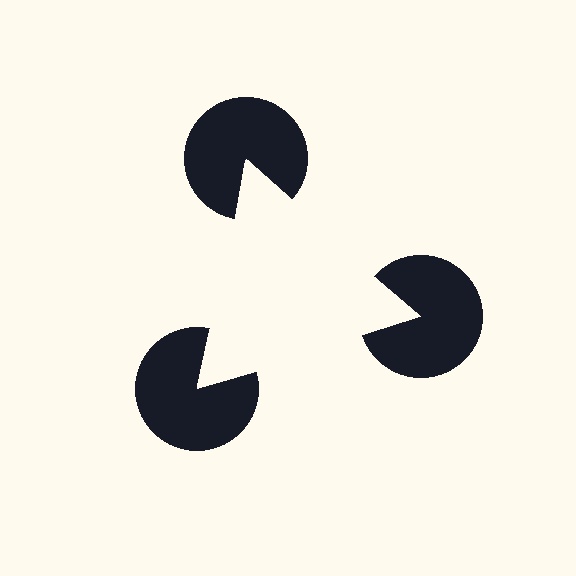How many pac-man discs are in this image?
There are 3 — one at each vertex of the illusory triangle.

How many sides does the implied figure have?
3 sides.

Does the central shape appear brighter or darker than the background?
It typically appears slightly brighter than the background, even though no actual brightness change is drawn.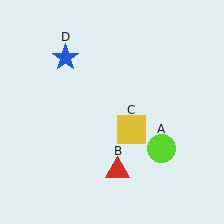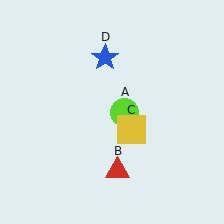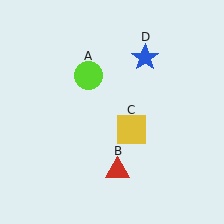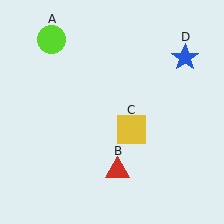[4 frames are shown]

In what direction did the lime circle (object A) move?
The lime circle (object A) moved up and to the left.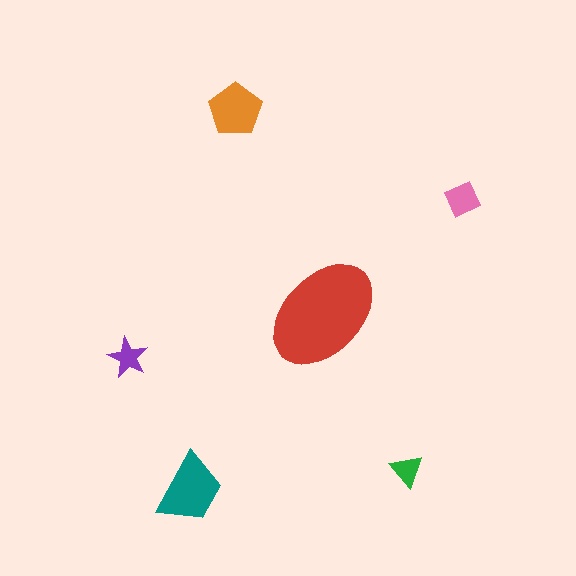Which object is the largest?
The red ellipse.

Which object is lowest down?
The teal trapezoid is bottommost.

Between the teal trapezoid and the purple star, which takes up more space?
The teal trapezoid.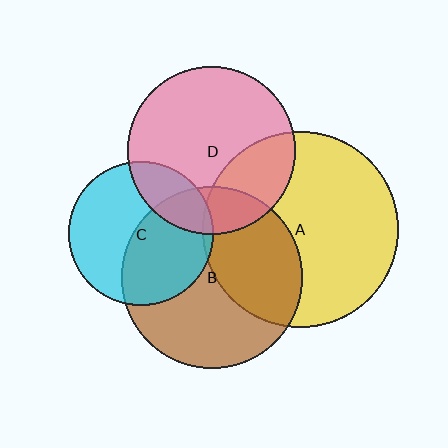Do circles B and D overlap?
Yes.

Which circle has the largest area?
Circle A (yellow).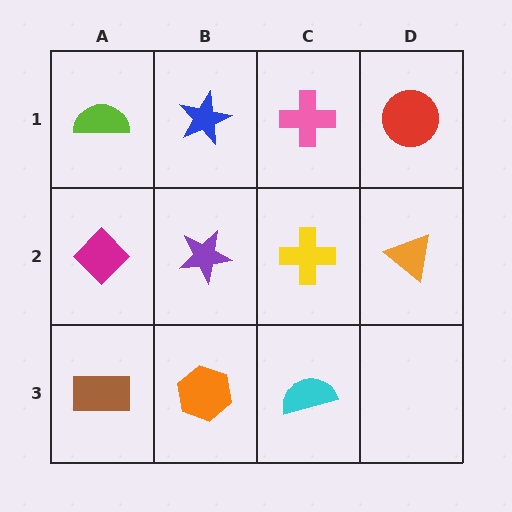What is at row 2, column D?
An orange triangle.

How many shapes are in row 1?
4 shapes.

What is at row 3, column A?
A brown rectangle.